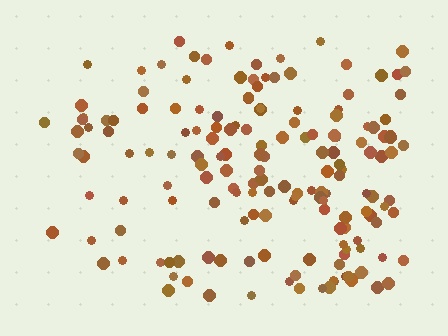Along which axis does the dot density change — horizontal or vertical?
Horizontal.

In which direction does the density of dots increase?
From left to right, with the right side densest.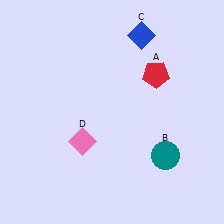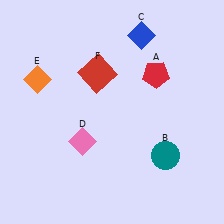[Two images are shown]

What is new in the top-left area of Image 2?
An orange diamond (E) was added in the top-left area of Image 2.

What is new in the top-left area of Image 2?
A red square (F) was added in the top-left area of Image 2.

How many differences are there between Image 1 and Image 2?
There are 2 differences between the two images.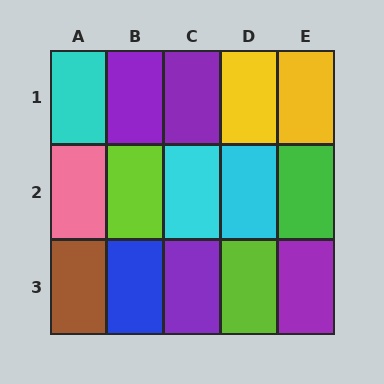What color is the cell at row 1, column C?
Purple.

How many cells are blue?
1 cell is blue.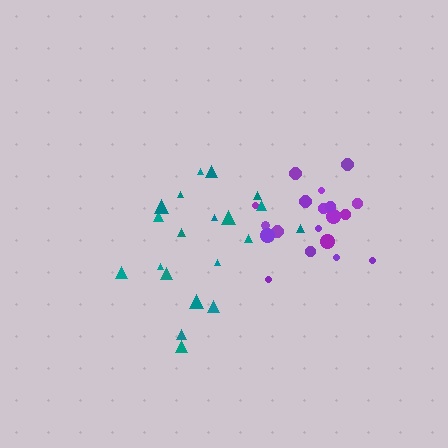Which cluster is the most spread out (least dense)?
Teal.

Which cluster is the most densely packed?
Purple.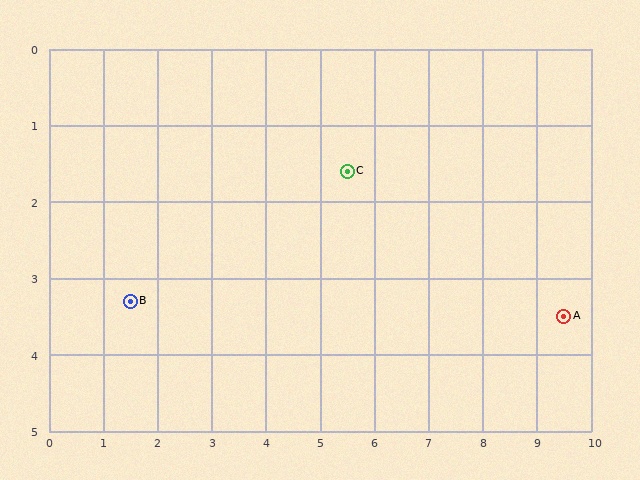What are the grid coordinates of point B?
Point B is at approximately (1.5, 3.3).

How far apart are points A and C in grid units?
Points A and C are about 4.4 grid units apart.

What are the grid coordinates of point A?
Point A is at approximately (9.5, 3.5).